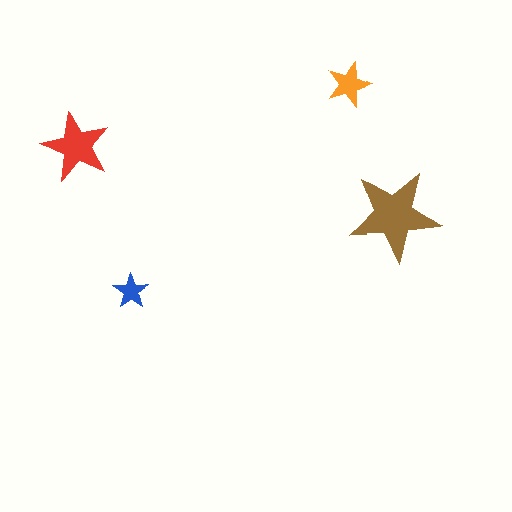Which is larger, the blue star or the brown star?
The brown one.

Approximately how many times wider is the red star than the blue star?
About 2 times wider.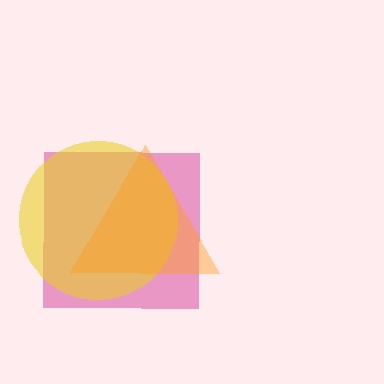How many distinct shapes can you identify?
There are 3 distinct shapes: a pink square, a yellow circle, an orange triangle.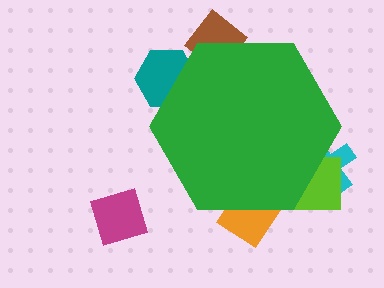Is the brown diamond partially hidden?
Yes, the brown diamond is partially hidden behind the green hexagon.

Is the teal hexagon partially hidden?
Yes, the teal hexagon is partially hidden behind the green hexagon.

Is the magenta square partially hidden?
No, the magenta square is fully visible.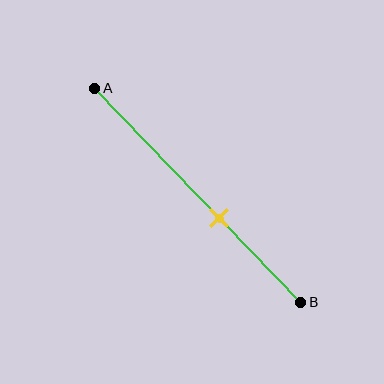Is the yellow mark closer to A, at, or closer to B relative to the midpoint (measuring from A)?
The yellow mark is closer to point B than the midpoint of segment AB.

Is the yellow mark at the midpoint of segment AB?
No, the mark is at about 60% from A, not at the 50% midpoint.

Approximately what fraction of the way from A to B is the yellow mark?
The yellow mark is approximately 60% of the way from A to B.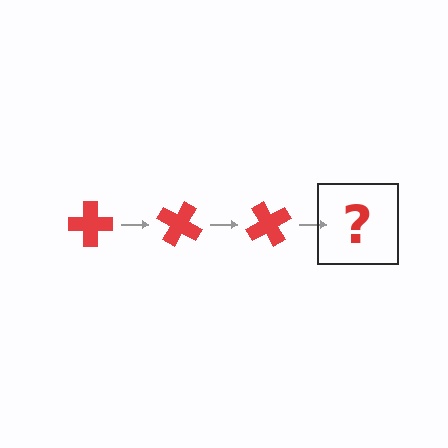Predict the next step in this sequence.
The next step is a red cross rotated 90 degrees.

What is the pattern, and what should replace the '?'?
The pattern is that the cross rotates 30 degrees each step. The '?' should be a red cross rotated 90 degrees.